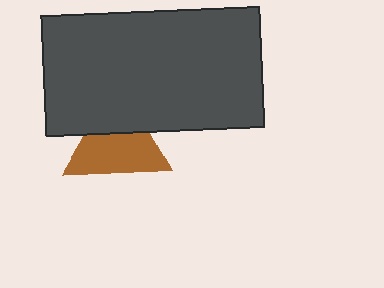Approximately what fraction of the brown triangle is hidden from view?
Roughly 36% of the brown triangle is hidden behind the dark gray rectangle.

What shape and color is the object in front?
The object in front is a dark gray rectangle.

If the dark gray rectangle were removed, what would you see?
You would see the complete brown triangle.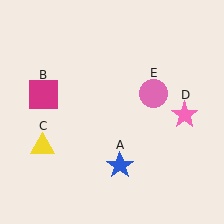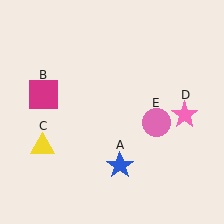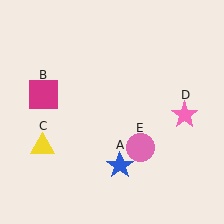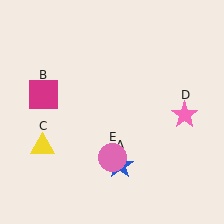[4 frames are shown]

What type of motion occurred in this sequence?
The pink circle (object E) rotated clockwise around the center of the scene.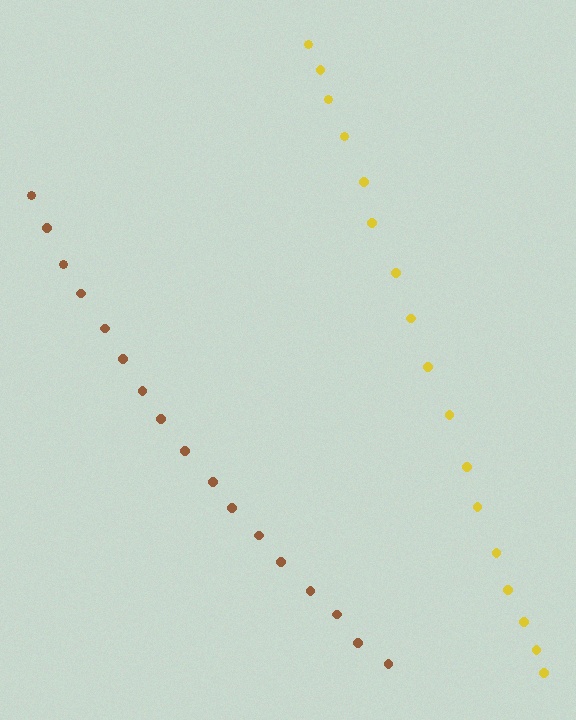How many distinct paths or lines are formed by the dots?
There are 2 distinct paths.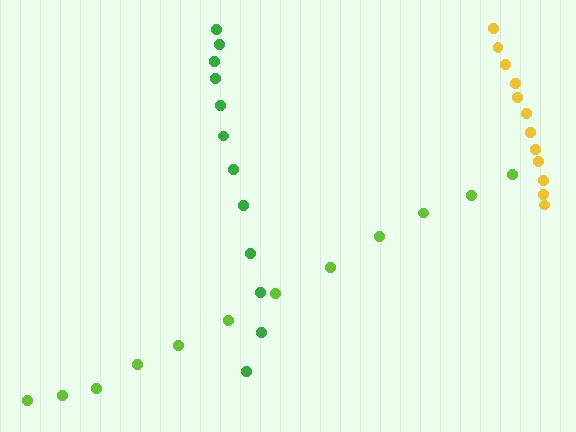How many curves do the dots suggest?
There are 3 distinct paths.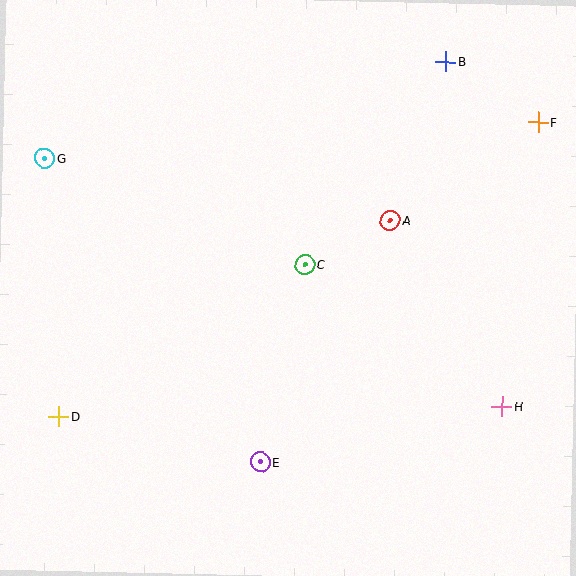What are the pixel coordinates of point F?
Point F is at (538, 122).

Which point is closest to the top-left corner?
Point G is closest to the top-left corner.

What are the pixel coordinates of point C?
Point C is at (305, 265).